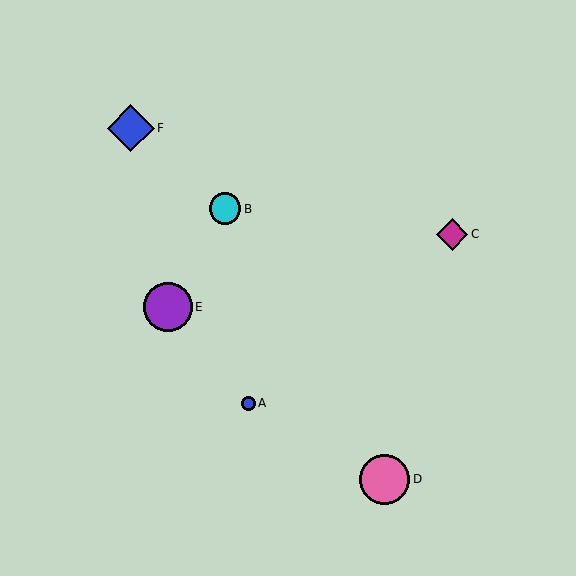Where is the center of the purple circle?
The center of the purple circle is at (168, 307).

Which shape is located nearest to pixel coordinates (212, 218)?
The cyan circle (labeled B) at (225, 209) is nearest to that location.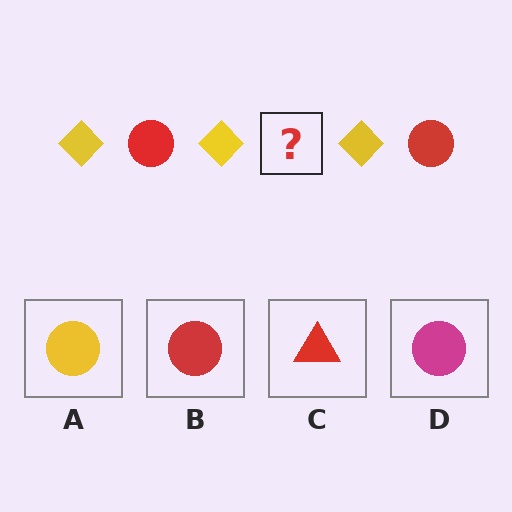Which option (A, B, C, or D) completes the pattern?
B.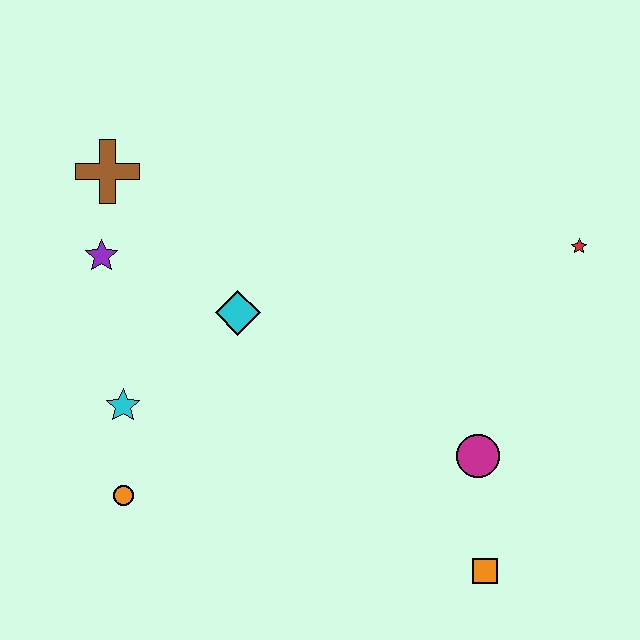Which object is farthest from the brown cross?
The orange square is farthest from the brown cross.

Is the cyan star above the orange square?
Yes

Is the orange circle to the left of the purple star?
No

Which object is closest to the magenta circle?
The orange square is closest to the magenta circle.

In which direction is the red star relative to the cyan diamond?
The red star is to the right of the cyan diamond.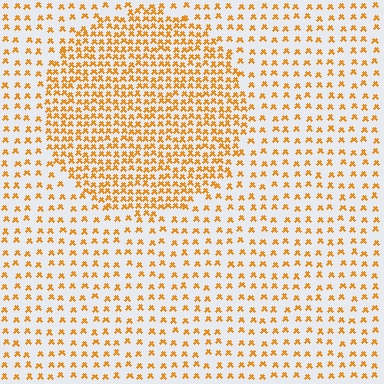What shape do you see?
I see a circle.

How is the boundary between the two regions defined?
The boundary is defined by a change in element density (approximately 2.2x ratio). All elements are the same color, size, and shape.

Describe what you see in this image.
The image contains small orange elements arranged at two different densities. A circle-shaped region is visible where the elements are more densely packed than the surrounding area.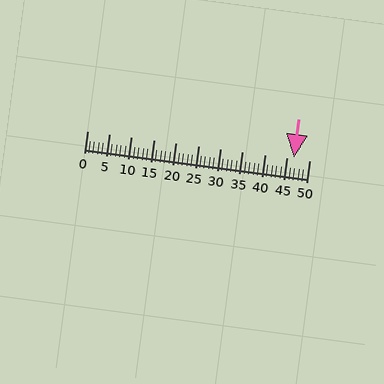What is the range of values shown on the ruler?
The ruler shows values from 0 to 50.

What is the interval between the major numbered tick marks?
The major tick marks are spaced 5 units apart.